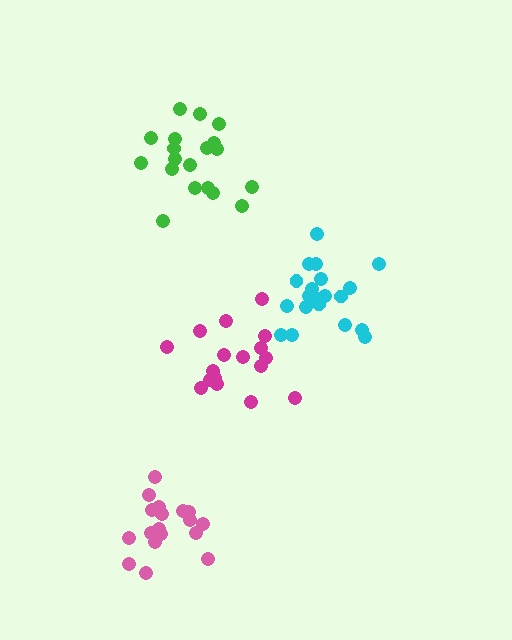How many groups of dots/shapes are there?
There are 4 groups.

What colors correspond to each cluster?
The clusters are colored: green, cyan, magenta, pink.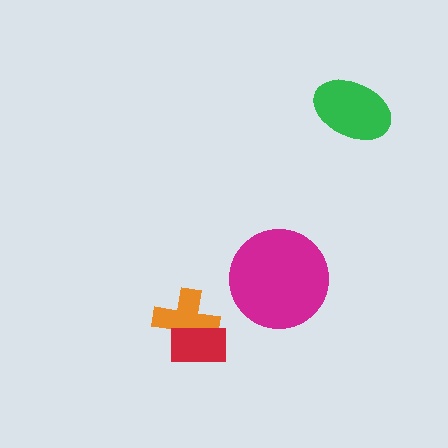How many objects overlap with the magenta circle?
0 objects overlap with the magenta circle.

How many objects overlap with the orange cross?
1 object overlaps with the orange cross.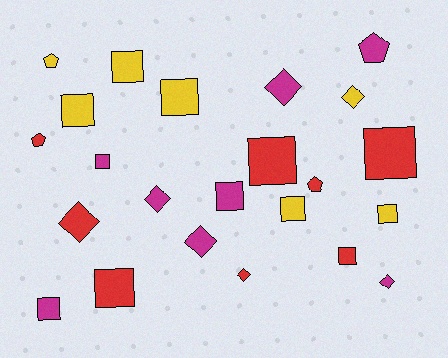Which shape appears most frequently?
Square, with 12 objects.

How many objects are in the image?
There are 23 objects.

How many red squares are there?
There are 4 red squares.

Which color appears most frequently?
Magenta, with 8 objects.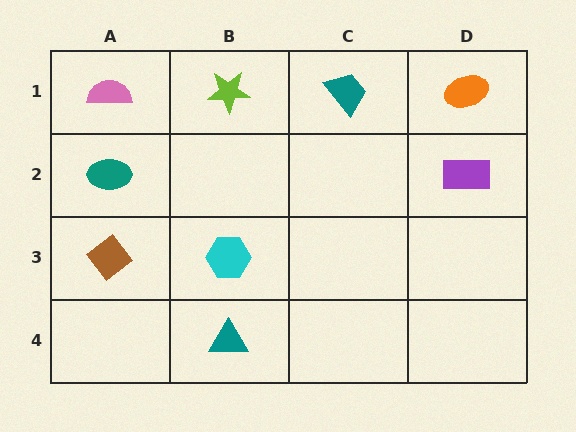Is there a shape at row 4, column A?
No, that cell is empty.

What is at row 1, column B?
A lime star.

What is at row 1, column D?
An orange ellipse.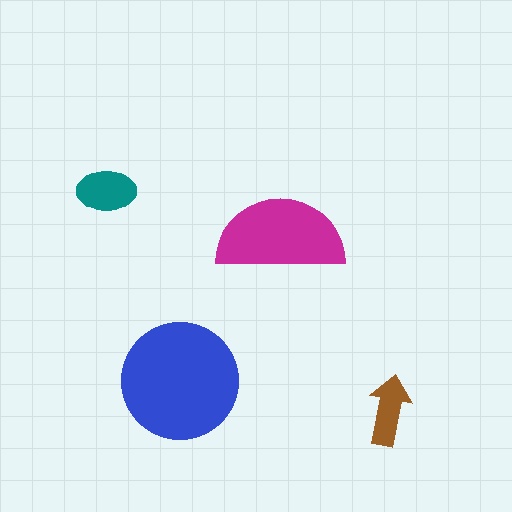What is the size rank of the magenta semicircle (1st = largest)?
2nd.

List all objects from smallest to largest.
The brown arrow, the teal ellipse, the magenta semicircle, the blue circle.